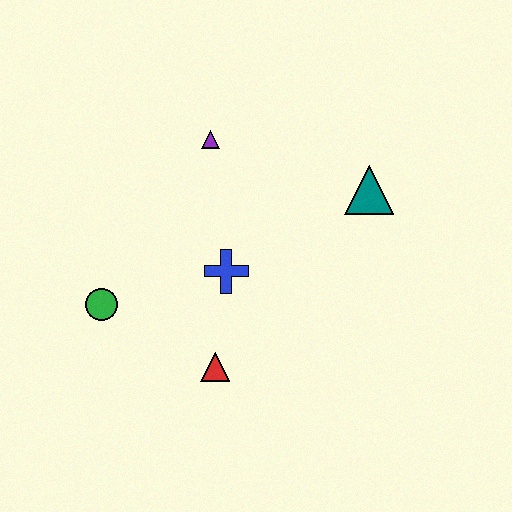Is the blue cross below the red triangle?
No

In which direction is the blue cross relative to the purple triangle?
The blue cross is below the purple triangle.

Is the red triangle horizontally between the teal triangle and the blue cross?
No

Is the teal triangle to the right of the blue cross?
Yes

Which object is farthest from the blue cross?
The teal triangle is farthest from the blue cross.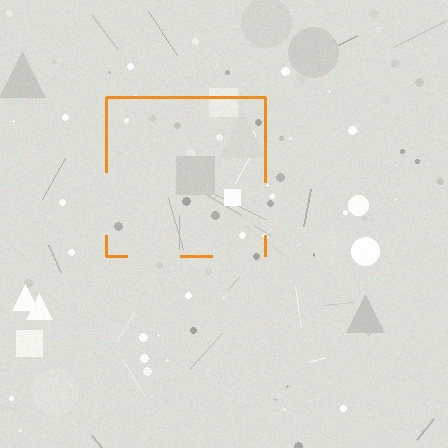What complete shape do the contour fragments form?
The contour fragments form a square.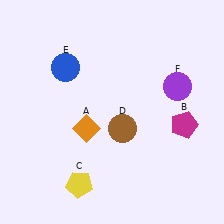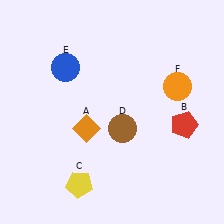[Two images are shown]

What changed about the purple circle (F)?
In Image 1, F is purple. In Image 2, it changed to orange.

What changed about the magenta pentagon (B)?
In Image 1, B is magenta. In Image 2, it changed to red.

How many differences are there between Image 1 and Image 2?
There are 2 differences between the two images.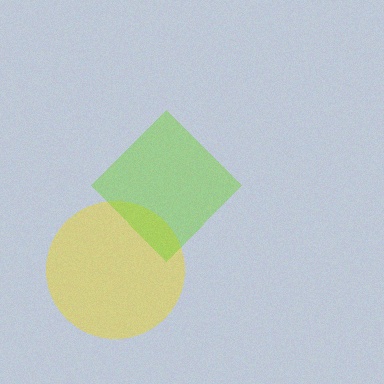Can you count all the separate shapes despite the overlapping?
Yes, there are 2 separate shapes.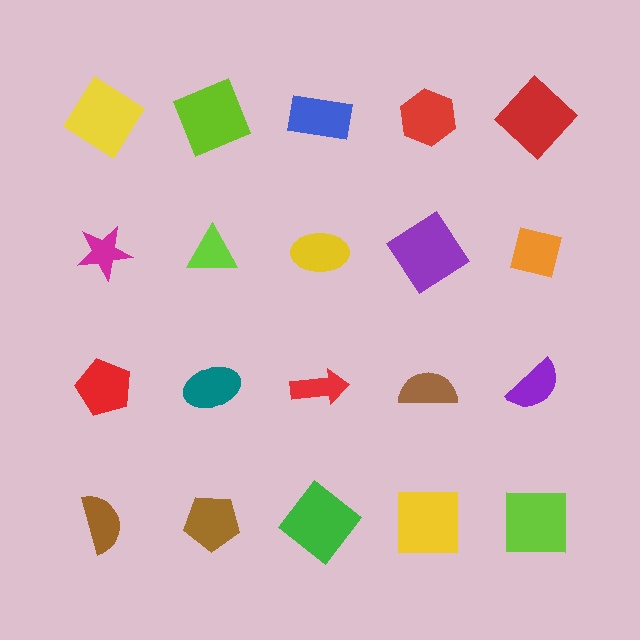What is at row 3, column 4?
A brown semicircle.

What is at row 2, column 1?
A magenta star.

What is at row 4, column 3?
A green diamond.